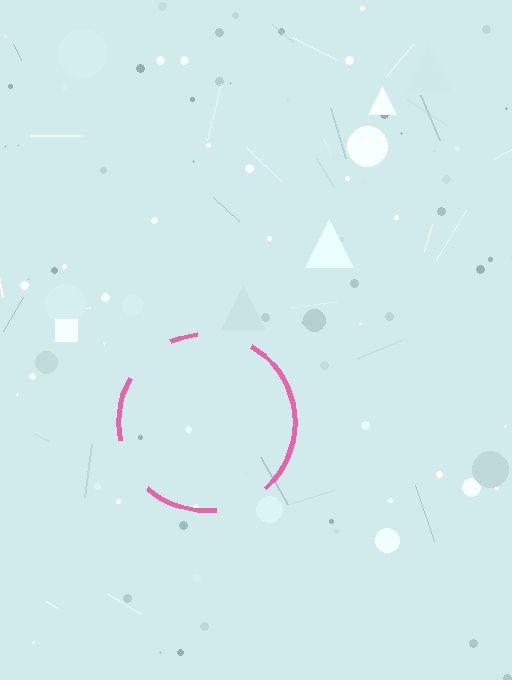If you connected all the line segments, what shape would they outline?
They would outline a circle.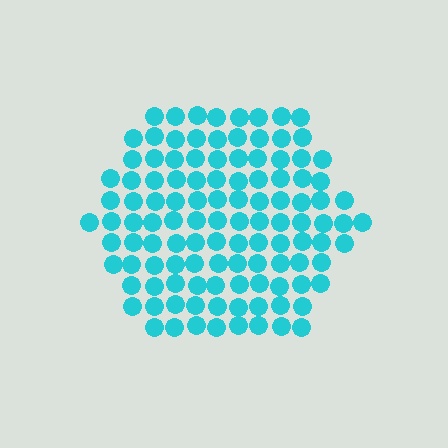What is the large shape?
The large shape is a hexagon.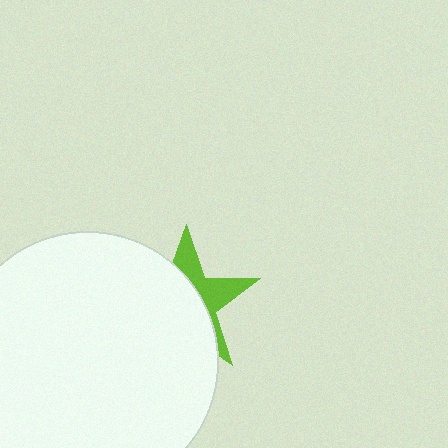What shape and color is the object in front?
The object in front is a white circle.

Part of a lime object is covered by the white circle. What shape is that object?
It is a star.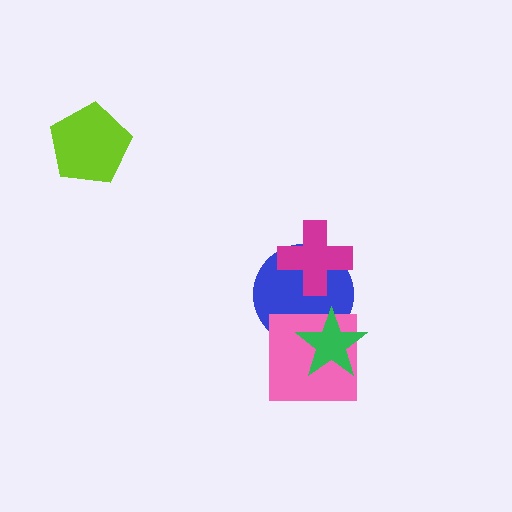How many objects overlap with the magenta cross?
1 object overlaps with the magenta cross.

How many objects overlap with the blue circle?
3 objects overlap with the blue circle.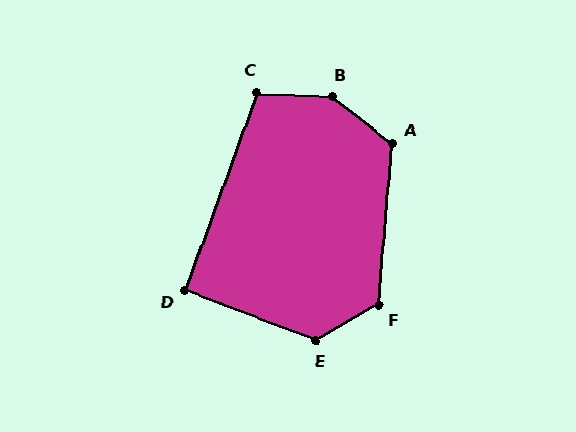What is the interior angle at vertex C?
Approximately 107 degrees (obtuse).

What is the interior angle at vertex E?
Approximately 130 degrees (obtuse).